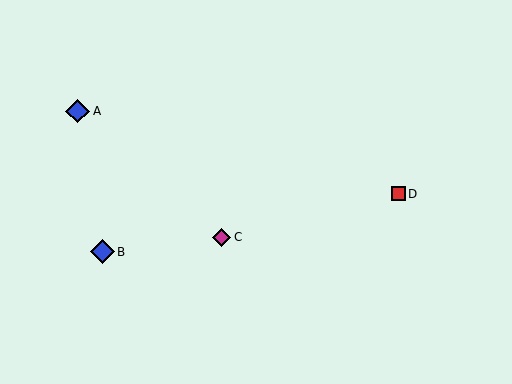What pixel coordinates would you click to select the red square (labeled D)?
Click at (398, 194) to select the red square D.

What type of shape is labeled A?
Shape A is a blue diamond.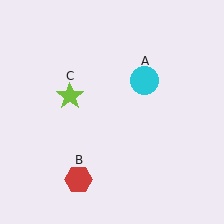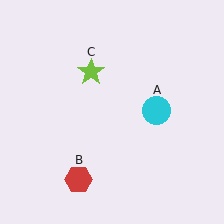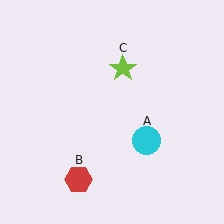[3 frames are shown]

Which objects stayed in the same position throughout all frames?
Red hexagon (object B) remained stationary.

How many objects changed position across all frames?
2 objects changed position: cyan circle (object A), lime star (object C).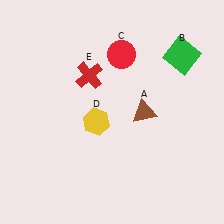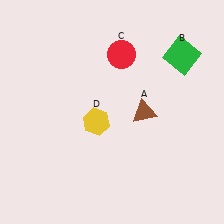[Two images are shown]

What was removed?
The red cross (E) was removed in Image 2.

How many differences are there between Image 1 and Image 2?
There is 1 difference between the two images.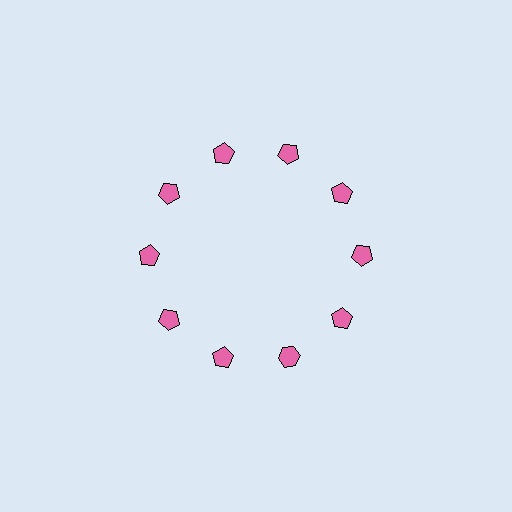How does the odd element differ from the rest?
It has a different shape: hexagon instead of pentagon.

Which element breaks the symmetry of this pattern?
The pink hexagon at roughly the 5 o'clock position breaks the symmetry. All other shapes are pink pentagons.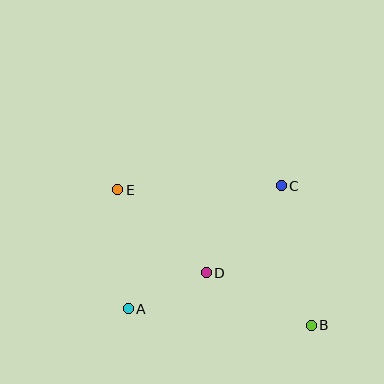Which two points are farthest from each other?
Points B and E are farthest from each other.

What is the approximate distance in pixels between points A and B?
The distance between A and B is approximately 184 pixels.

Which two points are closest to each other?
Points A and D are closest to each other.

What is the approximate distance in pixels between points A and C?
The distance between A and C is approximately 196 pixels.